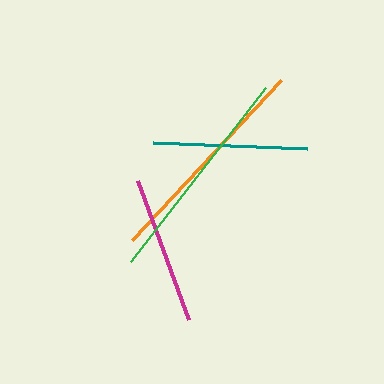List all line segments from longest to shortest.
From longest to shortest: green, orange, teal, magenta.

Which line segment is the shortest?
The magenta line is the shortest at approximately 148 pixels.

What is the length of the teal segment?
The teal segment is approximately 155 pixels long.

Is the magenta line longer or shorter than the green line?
The green line is longer than the magenta line.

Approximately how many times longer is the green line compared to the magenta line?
The green line is approximately 1.5 times the length of the magenta line.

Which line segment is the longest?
The green line is the longest at approximately 220 pixels.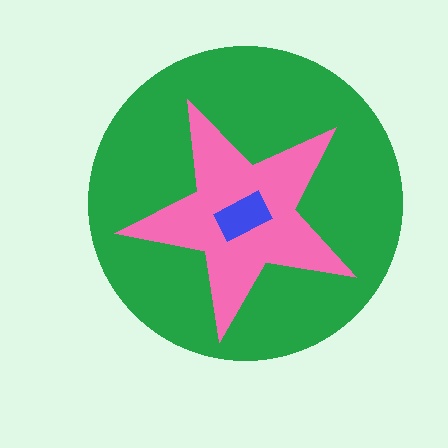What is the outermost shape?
The green circle.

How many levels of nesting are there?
3.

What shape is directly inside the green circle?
The pink star.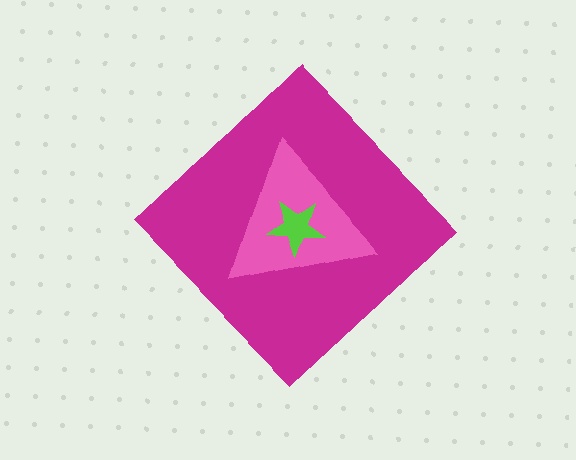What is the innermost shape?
The lime star.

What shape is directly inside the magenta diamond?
The pink triangle.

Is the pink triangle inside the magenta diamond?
Yes.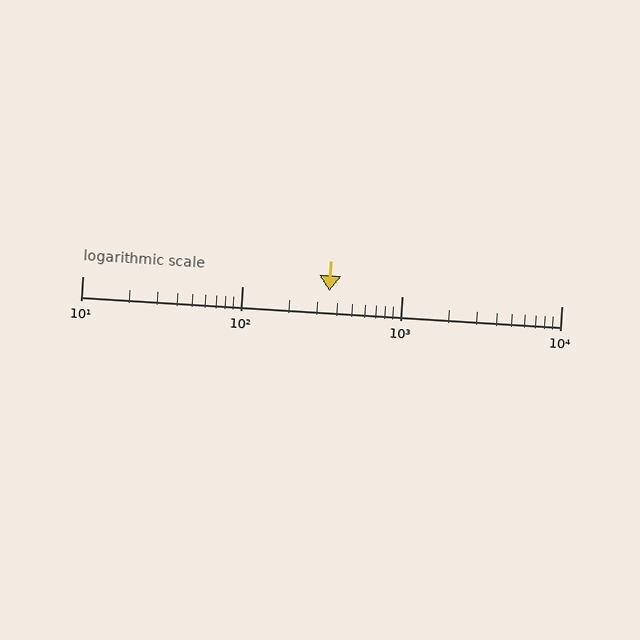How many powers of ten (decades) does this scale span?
The scale spans 3 decades, from 10 to 10000.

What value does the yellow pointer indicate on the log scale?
The pointer indicates approximately 350.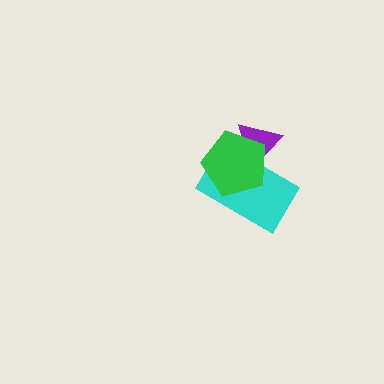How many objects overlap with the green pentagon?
2 objects overlap with the green pentagon.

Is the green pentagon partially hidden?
No, no other shape covers it.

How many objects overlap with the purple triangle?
2 objects overlap with the purple triangle.